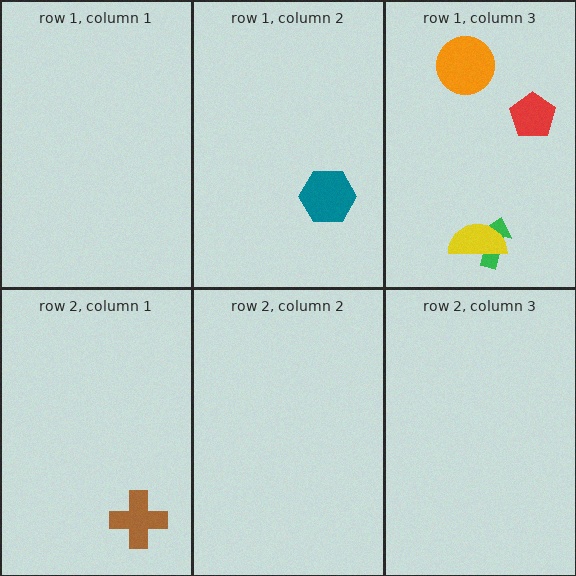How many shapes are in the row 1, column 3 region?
4.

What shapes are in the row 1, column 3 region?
The orange circle, the red pentagon, the green arrow, the yellow semicircle.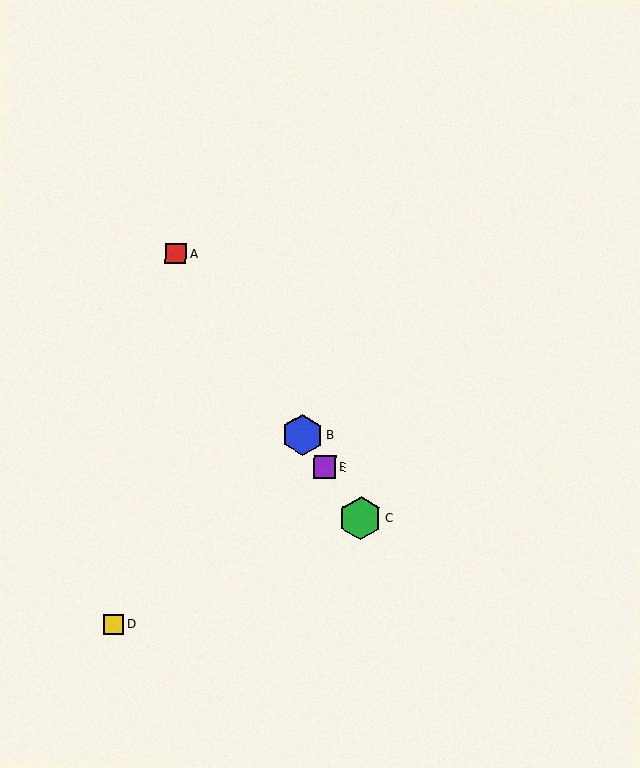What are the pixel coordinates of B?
Object B is at (302, 435).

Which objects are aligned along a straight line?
Objects A, B, C, E are aligned along a straight line.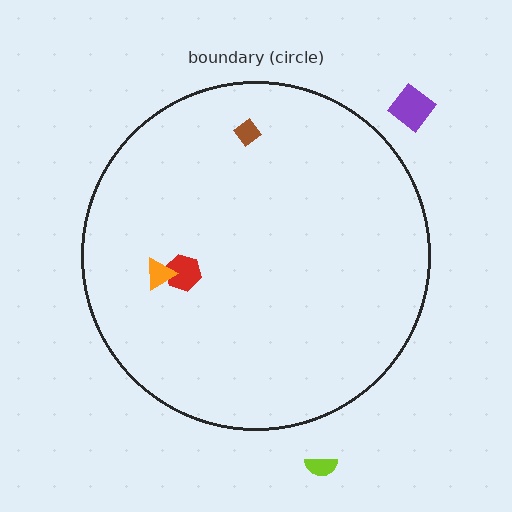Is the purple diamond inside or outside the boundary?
Outside.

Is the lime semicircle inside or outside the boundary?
Outside.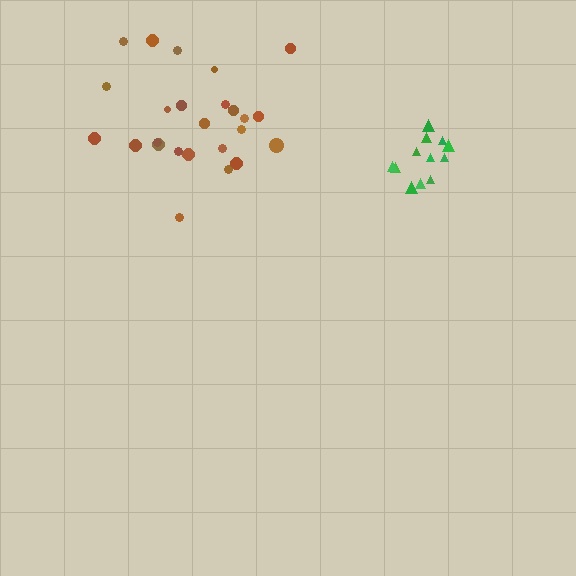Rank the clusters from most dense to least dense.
green, brown.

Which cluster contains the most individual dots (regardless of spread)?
Brown (25).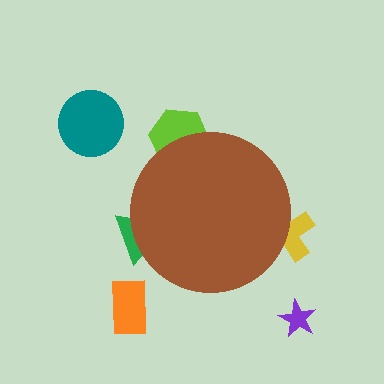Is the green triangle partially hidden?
Yes, the green triangle is partially hidden behind the brown circle.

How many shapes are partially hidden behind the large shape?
3 shapes are partially hidden.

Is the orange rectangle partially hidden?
No, the orange rectangle is fully visible.